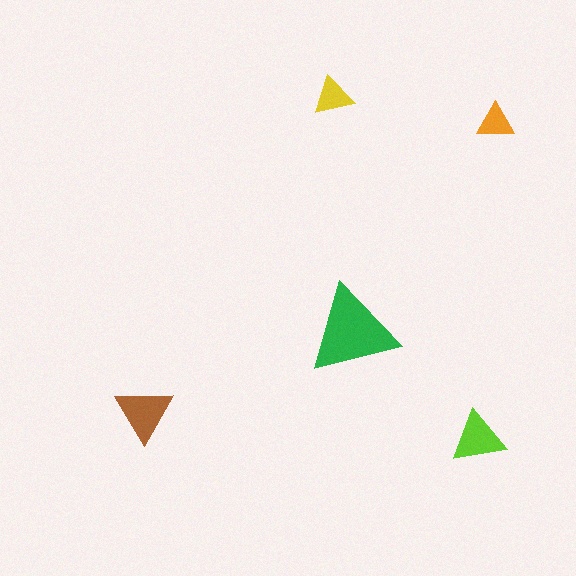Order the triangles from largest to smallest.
the green one, the brown one, the lime one, the yellow one, the orange one.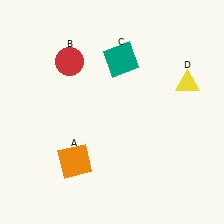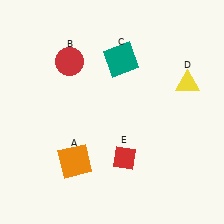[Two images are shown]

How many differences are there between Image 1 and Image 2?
There is 1 difference between the two images.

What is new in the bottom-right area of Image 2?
A red diamond (E) was added in the bottom-right area of Image 2.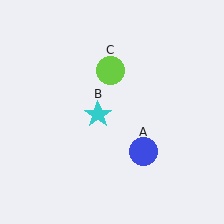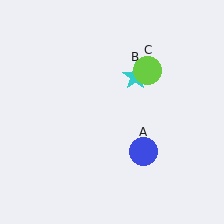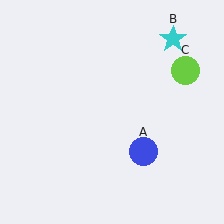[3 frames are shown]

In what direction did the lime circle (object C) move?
The lime circle (object C) moved right.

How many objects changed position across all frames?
2 objects changed position: cyan star (object B), lime circle (object C).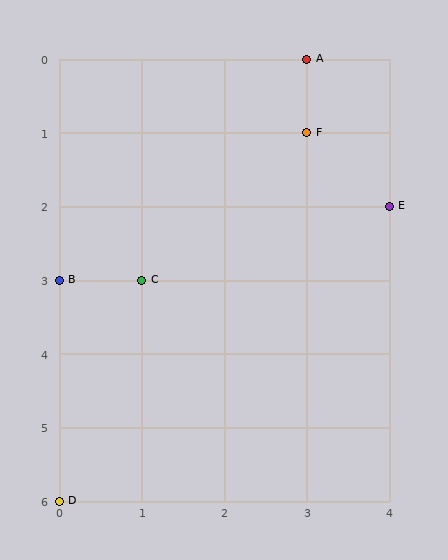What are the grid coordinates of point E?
Point E is at grid coordinates (4, 2).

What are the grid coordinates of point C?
Point C is at grid coordinates (1, 3).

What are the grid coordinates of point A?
Point A is at grid coordinates (3, 0).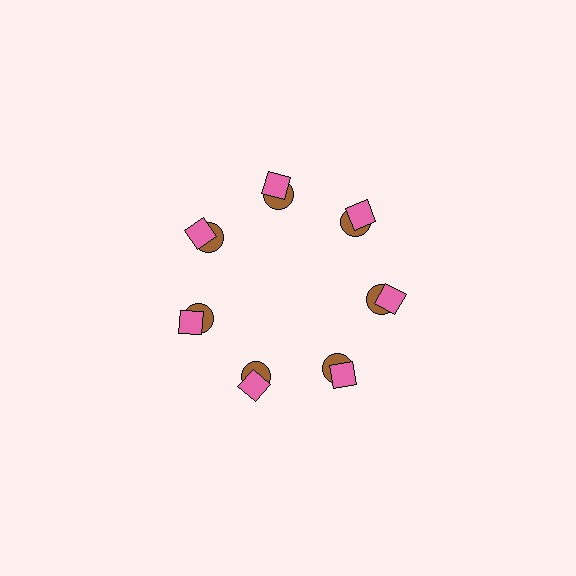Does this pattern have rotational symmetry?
Yes, this pattern has 7-fold rotational symmetry. It looks the same after rotating 51 degrees around the center.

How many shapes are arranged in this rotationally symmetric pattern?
There are 14 shapes, arranged in 7 groups of 2.